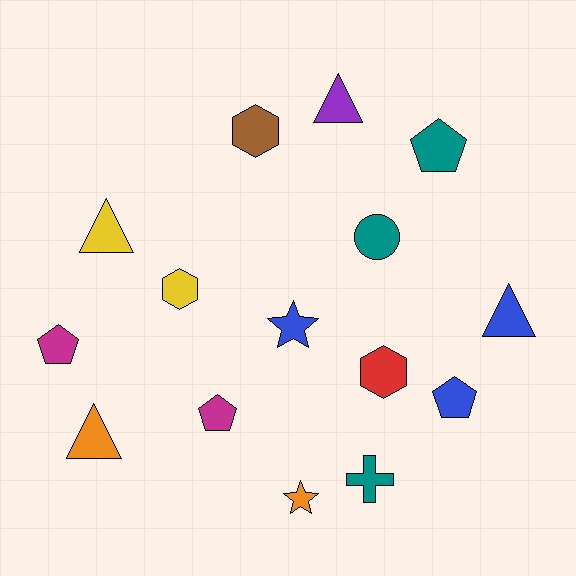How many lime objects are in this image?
There are no lime objects.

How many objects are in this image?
There are 15 objects.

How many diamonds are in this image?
There are no diamonds.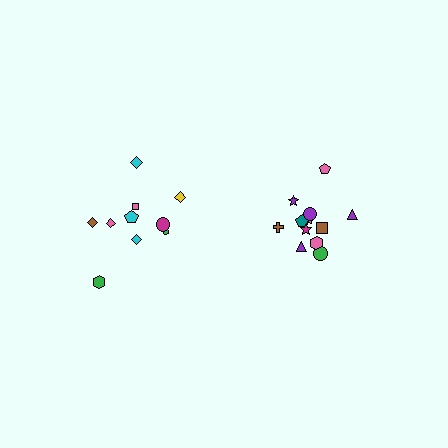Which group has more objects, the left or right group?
The right group.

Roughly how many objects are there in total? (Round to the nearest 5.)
Roughly 20 objects in total.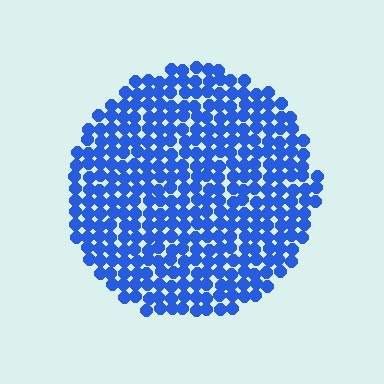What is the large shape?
The large shape is a circle.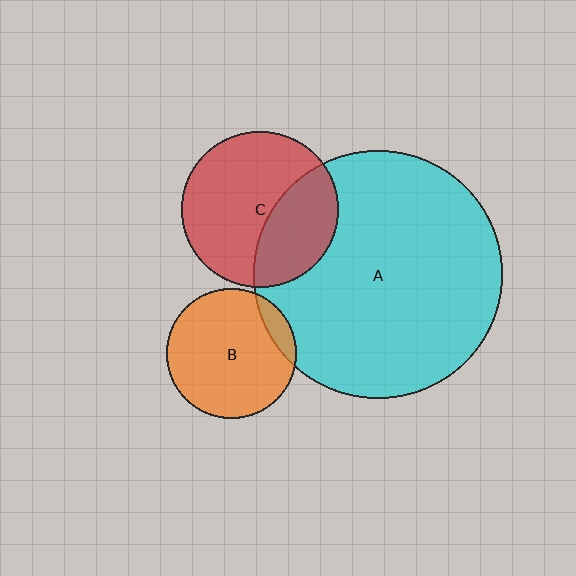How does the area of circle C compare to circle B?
Approximately 1.4 times.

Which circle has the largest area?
Circle A (cyan).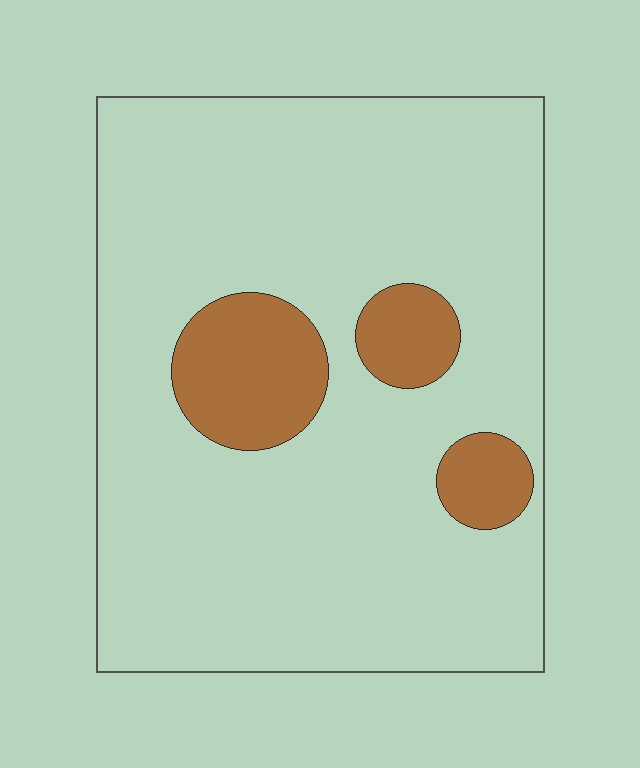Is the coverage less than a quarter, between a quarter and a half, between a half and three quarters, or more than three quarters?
Less than a quarter.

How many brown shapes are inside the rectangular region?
3.